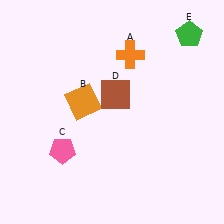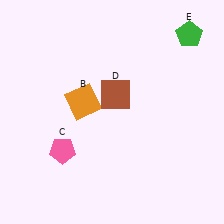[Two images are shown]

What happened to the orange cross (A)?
The orange cross (A) was removed in Image 2. It was in the top-right area of Image 1.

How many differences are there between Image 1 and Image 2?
There is 1 difference between the two images.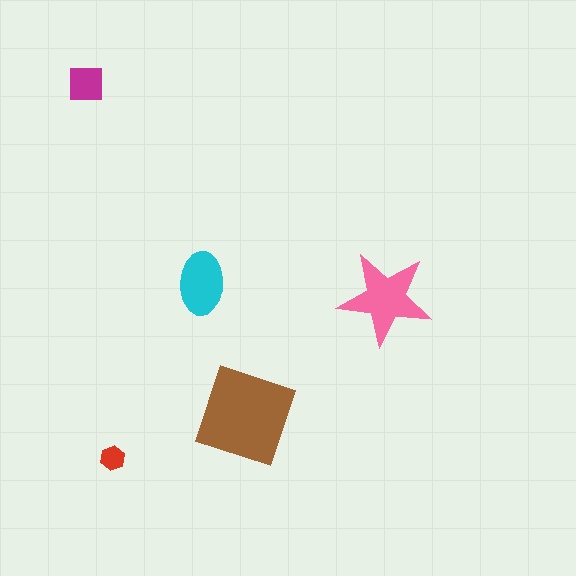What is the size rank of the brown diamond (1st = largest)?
1st.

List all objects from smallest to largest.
The red hexagon, the magenta square, the cyan ellipse, the pink star, the brown diamond.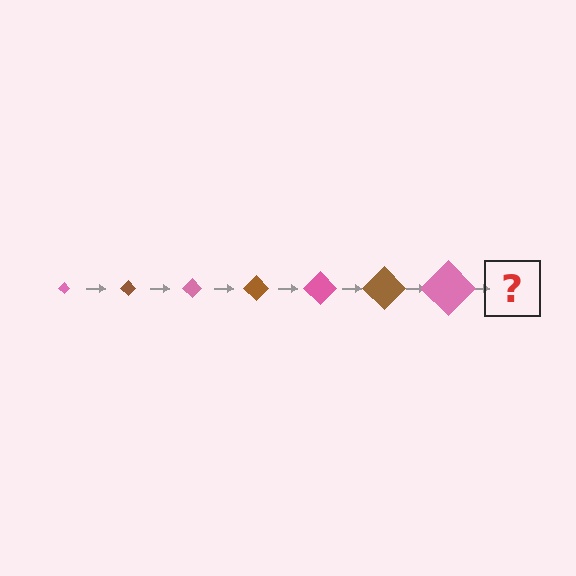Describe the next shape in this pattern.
It should be a brown diamond, larger than the previous one.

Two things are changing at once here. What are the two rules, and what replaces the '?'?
The two rules are that the diamond grows larger each step and the color cycles through pink and brown. The '?' should be a brown diamond, larger than the previous one.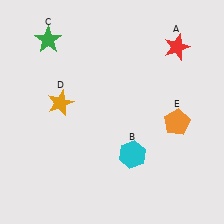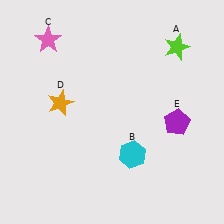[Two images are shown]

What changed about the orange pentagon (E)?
In Image 1, E is orange. In Image 2, it changed to purple.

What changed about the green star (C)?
In Image 1, C is green. In Image 2, it changed to pink.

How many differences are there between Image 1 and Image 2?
There are 3 differences between the two images.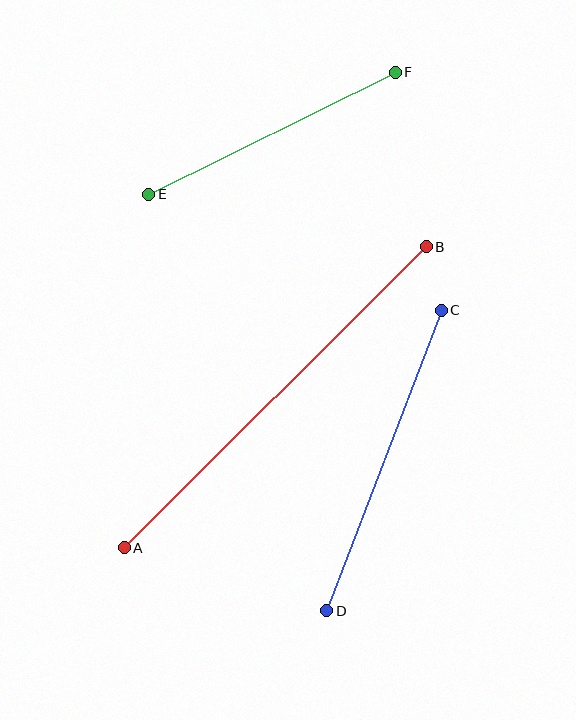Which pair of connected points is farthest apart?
Points A and B are farthest apart.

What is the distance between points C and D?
The distance is approximately 322 pixels.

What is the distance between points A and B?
The distance is approximately 426 pixels.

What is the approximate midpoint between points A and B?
The midpoint is at approximately (275, 397) pixels.